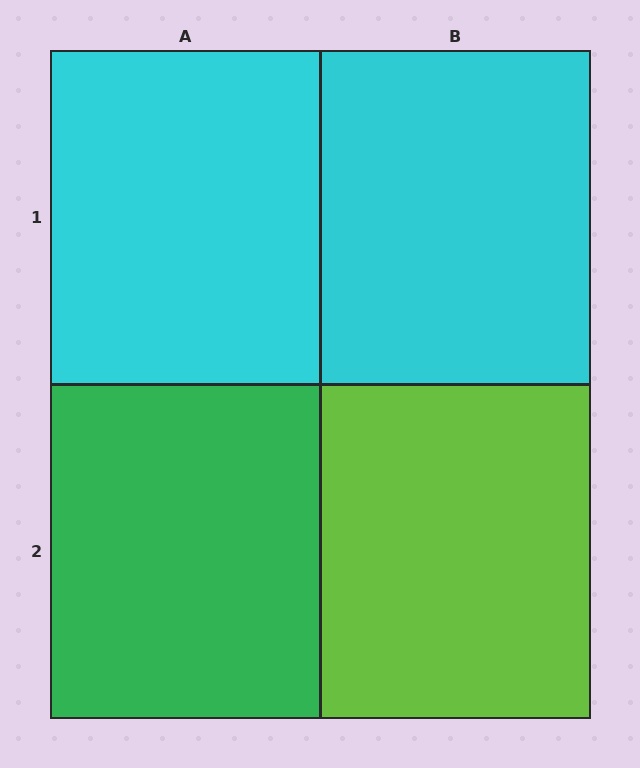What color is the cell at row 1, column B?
Cyan.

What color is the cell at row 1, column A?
Cyan.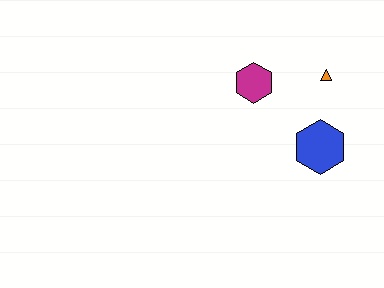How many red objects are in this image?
There are no red objects.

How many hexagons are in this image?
There are 2 hexagons.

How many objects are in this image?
There are 3 objects.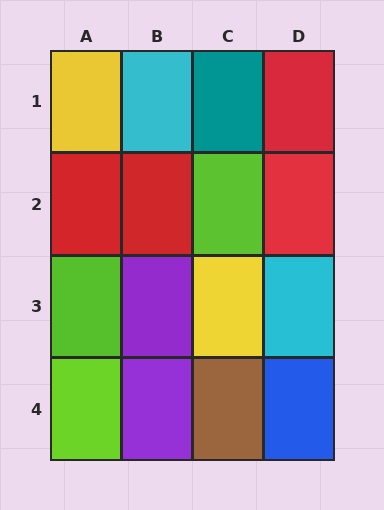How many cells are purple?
2 cells are purple.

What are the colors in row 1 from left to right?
Yellow, cyan, teal, red.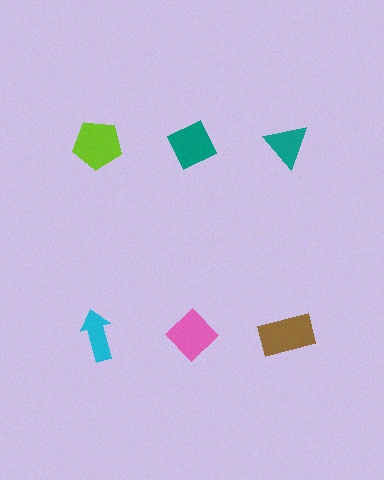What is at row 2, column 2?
A pink diamond.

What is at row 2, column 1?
A cyan arrow.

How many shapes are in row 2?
3 shapes.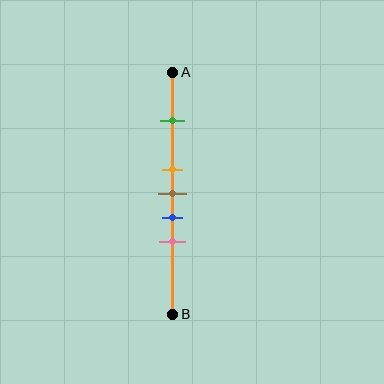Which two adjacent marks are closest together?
The orange and brown marks are the closest adjacent pair.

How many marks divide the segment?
There are 5 marks dividing the segment.